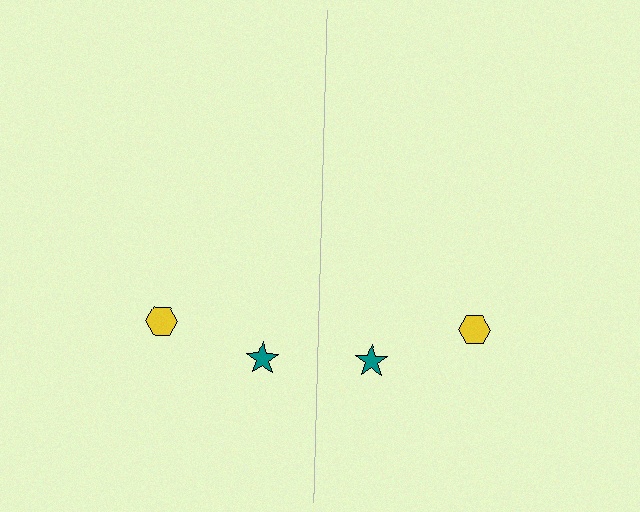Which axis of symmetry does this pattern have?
The pattern has a vertical axis of symmetry running through the center of the image.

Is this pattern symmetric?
Yes, this pattern has bilateral (reflection) symmetry.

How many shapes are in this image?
There are 4 shapes in this image.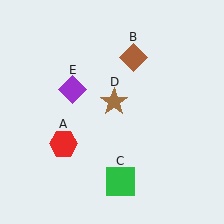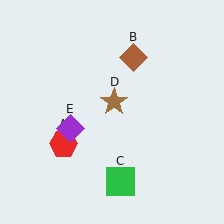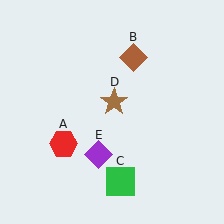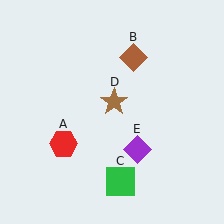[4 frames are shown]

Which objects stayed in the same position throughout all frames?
Red hexagon (object A) and brown diamond (object B) and green square (object C) and brown star (object D) remained stationary.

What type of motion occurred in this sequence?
The purple diamond (object E) rotated counterclockwise around the center of the scene.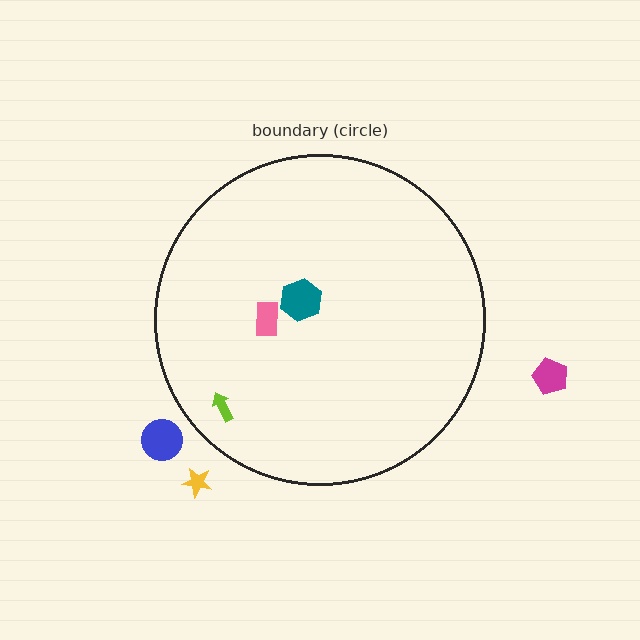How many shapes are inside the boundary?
3 inside, 3 outside.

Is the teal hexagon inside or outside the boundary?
Inside.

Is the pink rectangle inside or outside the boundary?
Inside.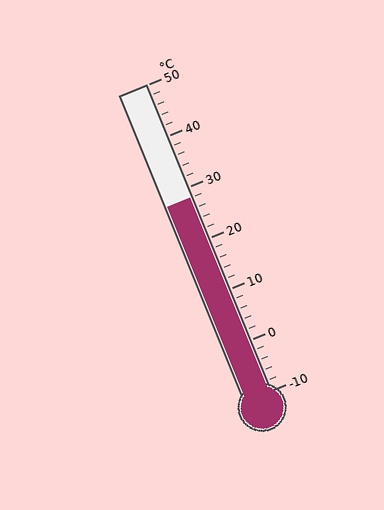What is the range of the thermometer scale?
The thermometer scale ranges from -10°C to 50°C.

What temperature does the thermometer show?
The thermometer shows approximately 28°C.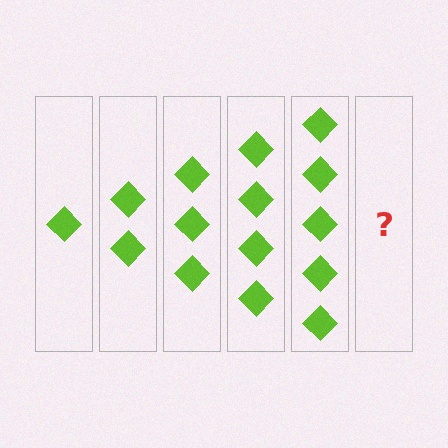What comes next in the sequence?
The next element should be 6 diamonds.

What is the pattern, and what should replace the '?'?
The pattern is that each step adds one more diamond. The '?' should be 6 diamonds.